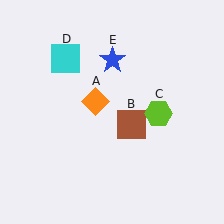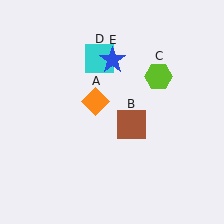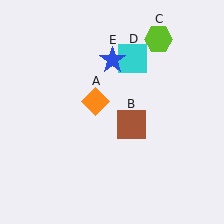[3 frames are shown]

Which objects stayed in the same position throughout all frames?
Orange diamond (object A) and brown square (object B) and blue star (object E) remained stationary.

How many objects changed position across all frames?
2 objects changed position: lime hexagon (object C), cyan square (object D).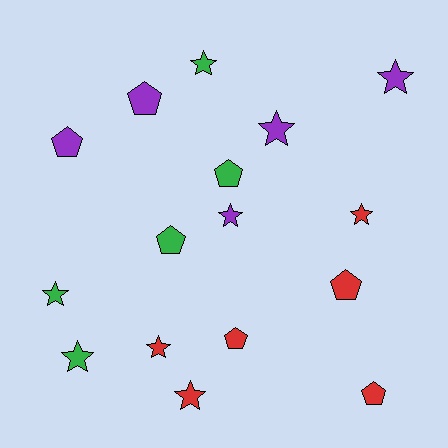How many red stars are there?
There are 3 red stars.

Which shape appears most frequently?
Star, with 9 objects.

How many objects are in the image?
There are 16 objects.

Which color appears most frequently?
Red, with 6 objects.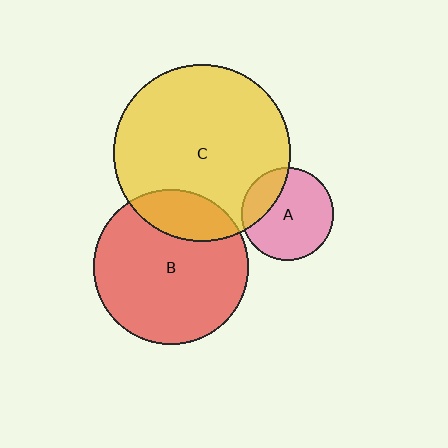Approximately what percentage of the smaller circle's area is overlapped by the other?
Approximately 20%.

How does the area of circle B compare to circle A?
Approximately 2.8 times.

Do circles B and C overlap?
Yes.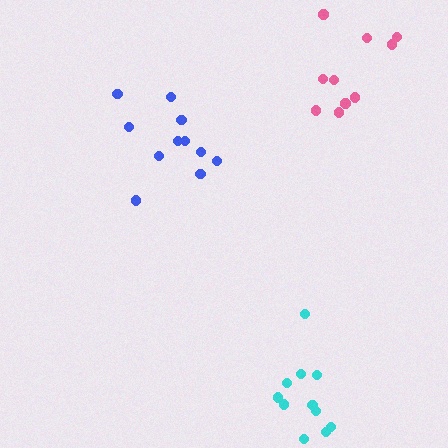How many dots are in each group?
Group 1: 11 dots, Group 2: 11 dots, Group 3: 10 dots (32 total).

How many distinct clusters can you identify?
There are 3 distinct clusters.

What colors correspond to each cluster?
The clusters are colored: blue, cyan, pink.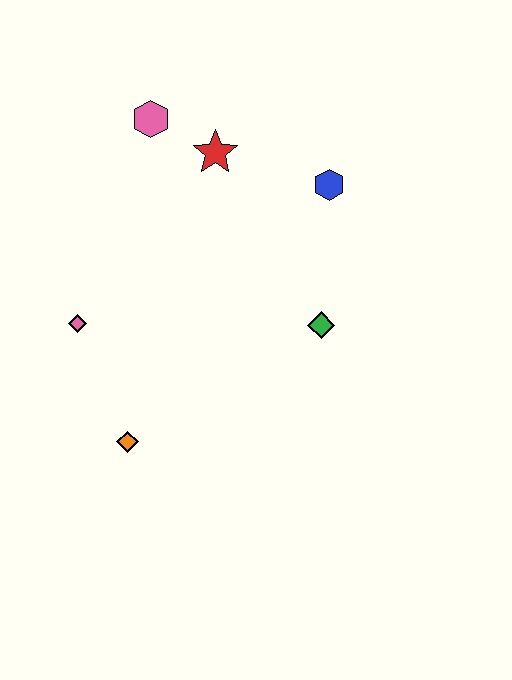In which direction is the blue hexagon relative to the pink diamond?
The blue hexagon is to the right of the pink diamond.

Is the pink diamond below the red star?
Yes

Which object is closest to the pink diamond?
The orange diamond is closest to the pink diamond.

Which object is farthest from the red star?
The orange diamond is farthest from the red star.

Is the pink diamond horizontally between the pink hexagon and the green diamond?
No